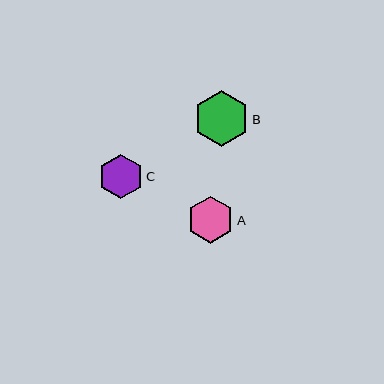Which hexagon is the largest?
Hexagon B is the largest with a size of approximately 56 pixels.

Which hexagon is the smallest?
Hexagon C is the smallest with a size of approximately 45 pixels.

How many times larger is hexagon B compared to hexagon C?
Hexagon B is approximately 1.2 times the size of hexagon C.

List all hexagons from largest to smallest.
From largest to smallest: B, A, C.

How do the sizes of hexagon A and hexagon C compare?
Hexagon A and hexagon C are approximately the same size.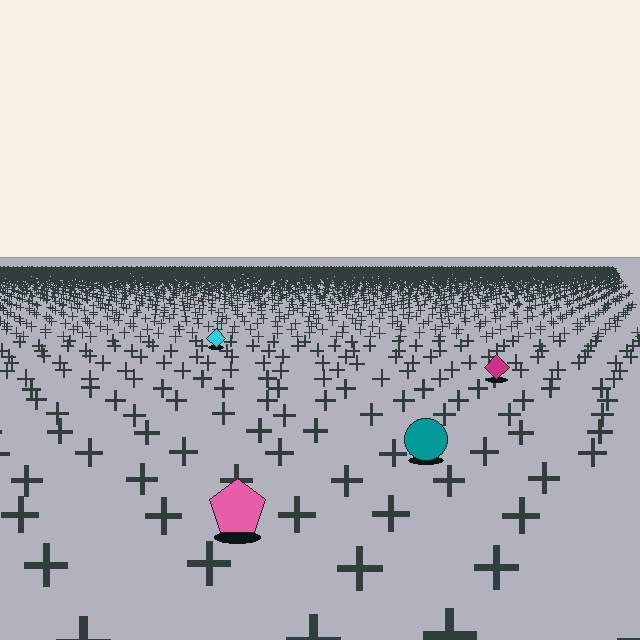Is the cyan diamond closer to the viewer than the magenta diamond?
No. The magenta diamond is closer — you can tell from the texture gradient: the ground texture is coarser near it.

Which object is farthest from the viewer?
The cyan diamond is farthest from the viewer. It appears smaller and the ground texture around it is denser.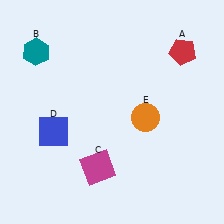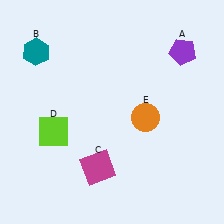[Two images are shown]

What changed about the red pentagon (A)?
In Image 1, A is red. In Image 2, it changed to purple.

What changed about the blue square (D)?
In Image 1, D is blue. In Image 2, it changed to lime.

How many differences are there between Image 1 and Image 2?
There are 2 differences between the two images.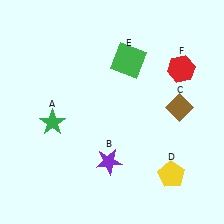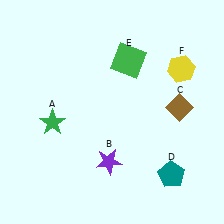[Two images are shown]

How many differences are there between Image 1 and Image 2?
There are 2 differences between the two images.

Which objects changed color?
D changed from yellow to teal. F changed from red to yellow.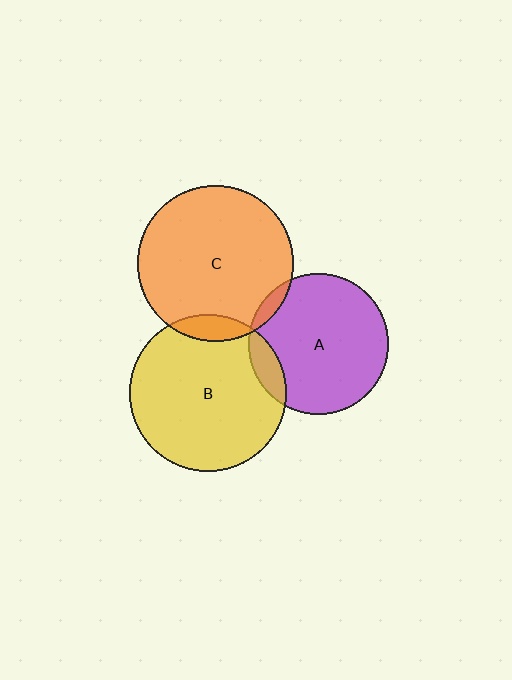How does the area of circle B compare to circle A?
Approximately 1.3 times.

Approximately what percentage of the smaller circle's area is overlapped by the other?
Approximately 10%.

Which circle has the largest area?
Circle B (yellow).